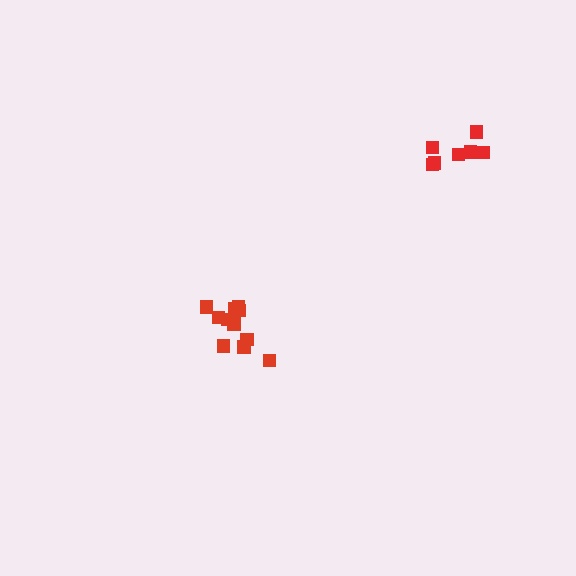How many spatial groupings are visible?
There are 2 spatial groupings.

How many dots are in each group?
Group 1: 13 dots, Group 2: 7 dots (20 total).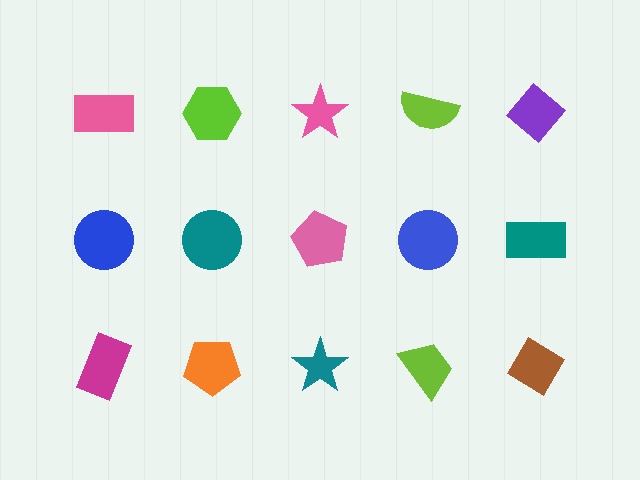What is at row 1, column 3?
A pink star.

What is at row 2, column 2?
A teal circle.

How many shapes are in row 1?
5 shapes.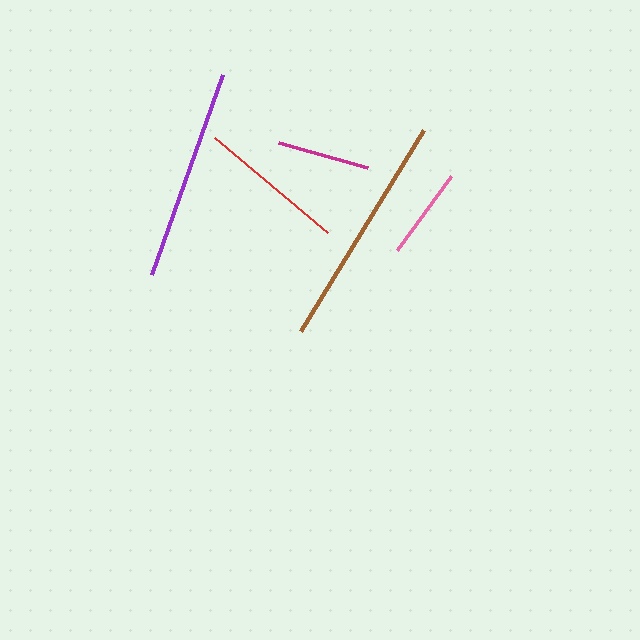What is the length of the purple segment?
The purple segment is approximately 212 pixels long.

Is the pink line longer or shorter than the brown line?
The brown line is longer than the pink line.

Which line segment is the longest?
The brown line is the longest at approximately 236 pixels.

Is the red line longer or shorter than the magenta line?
The red line is longer than the magenta line.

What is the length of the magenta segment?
The magenta segment is approximately 92 pixels long.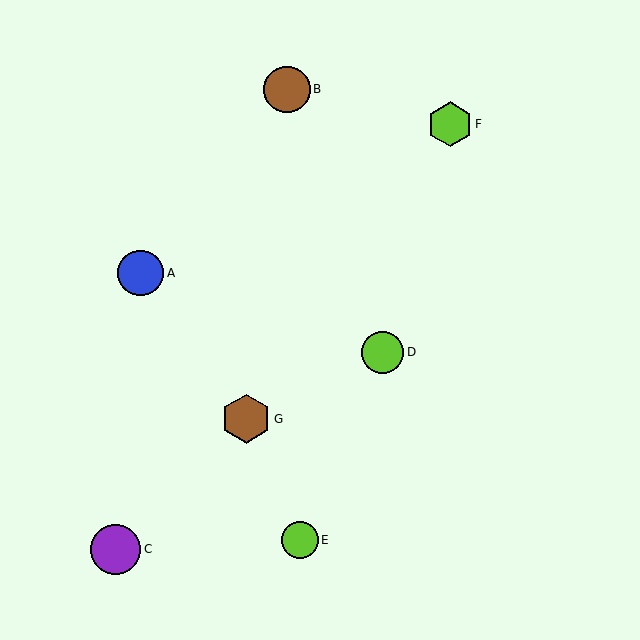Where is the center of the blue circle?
The center of the blue circle is at (141, 273).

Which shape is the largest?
The purple circle (labeled C) is the largest.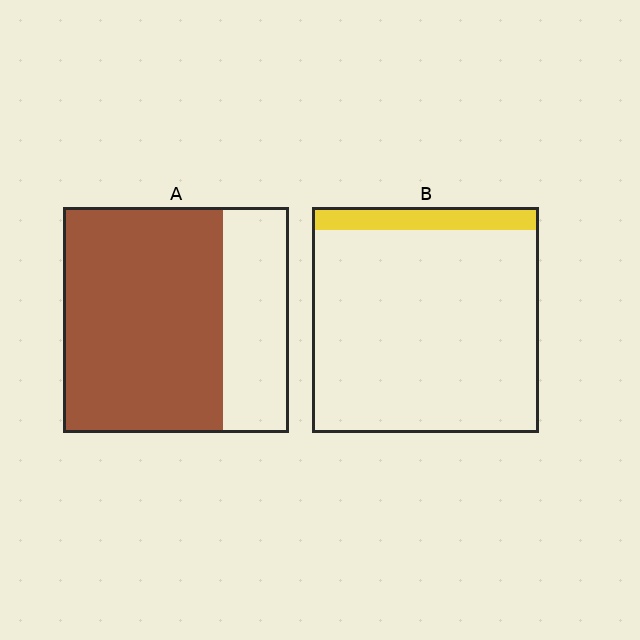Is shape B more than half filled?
No.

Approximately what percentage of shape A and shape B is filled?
A is approximately 70% and B is approximately 10%.